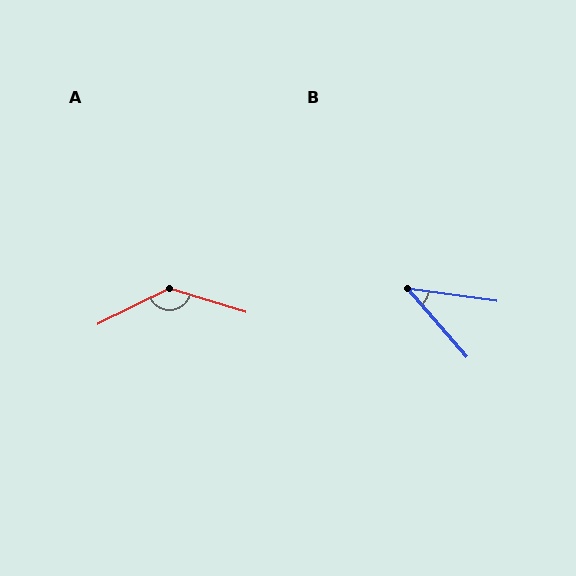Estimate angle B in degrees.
Approximately 41 degrees.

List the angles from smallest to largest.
B (41°), A (136°).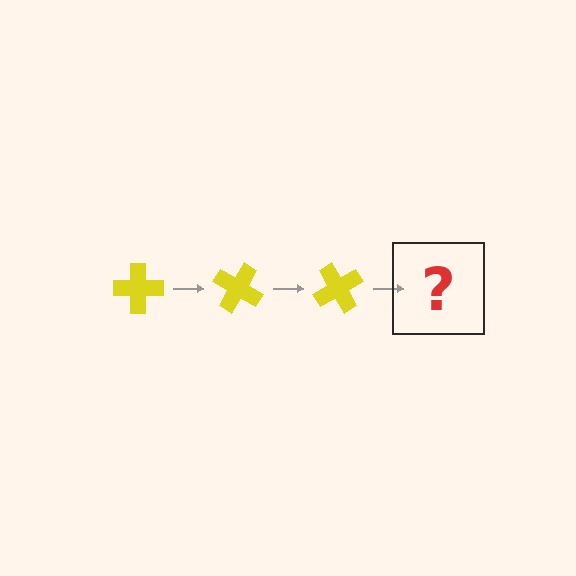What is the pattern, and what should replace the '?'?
The pattern is that the cross rotates 30 degrees each step. The '?' should be a yellow cross rotated 90 degrees.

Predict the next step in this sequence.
The next step is a yellow cross rotated 90 degrees.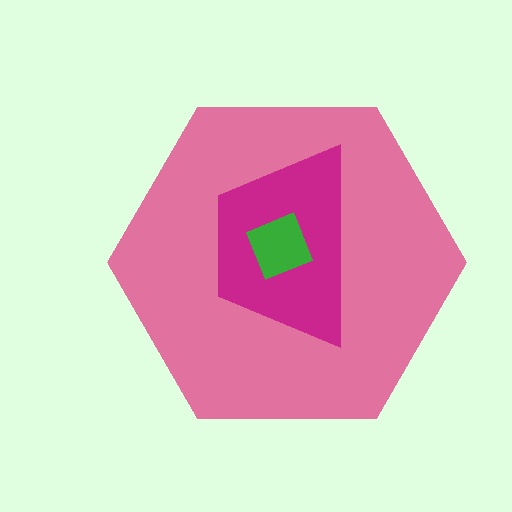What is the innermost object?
The green square.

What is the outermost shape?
The pink hexagon.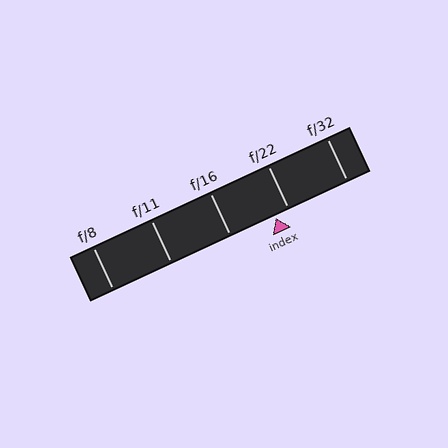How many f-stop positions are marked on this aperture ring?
There are 5 f-stop positions marked.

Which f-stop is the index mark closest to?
The index mark is closest to f/22.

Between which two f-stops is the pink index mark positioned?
The index mark is between f/16 and f/22.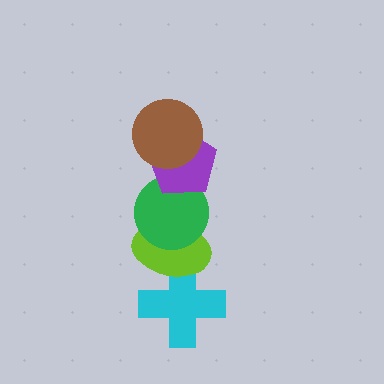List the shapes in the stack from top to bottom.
From top to bottom: the brown circle, the purple pentagon, the green circle, the lime ellipse, the cyan cross.